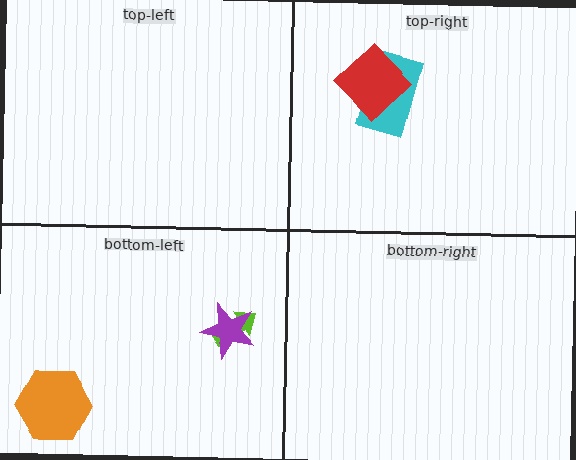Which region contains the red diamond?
The top-right region.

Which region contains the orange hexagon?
The bottom-left region.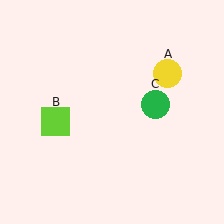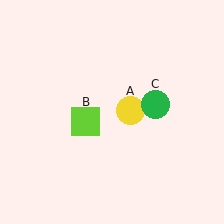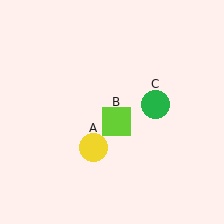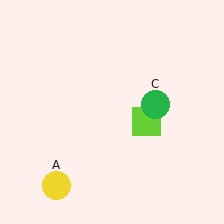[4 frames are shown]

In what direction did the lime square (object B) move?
The lime square (object B) moved right.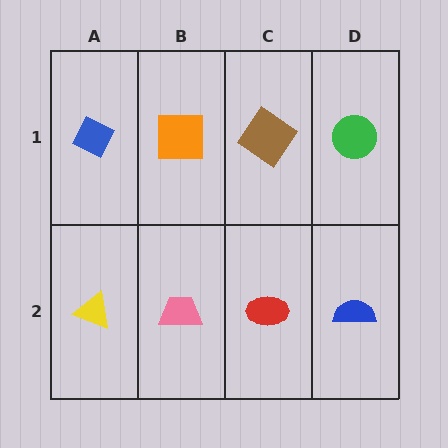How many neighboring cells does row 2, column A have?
2.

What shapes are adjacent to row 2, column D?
A green circle (row 1, column D), a red ellipse (row 2, column C).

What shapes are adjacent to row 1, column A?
A yellow triangle (row 2, column A), an orange square (row 1, column B).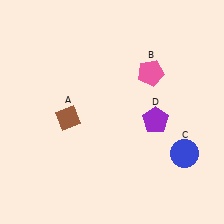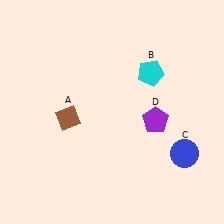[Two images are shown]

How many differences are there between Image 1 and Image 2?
There is 1 difference between the two images.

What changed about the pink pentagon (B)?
In Image 1, B is pink. In Image 2, it changed to cyan.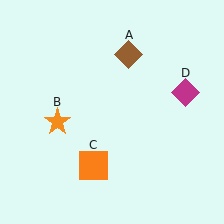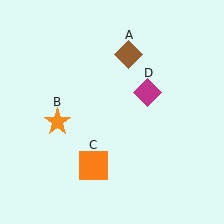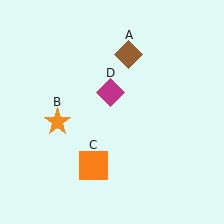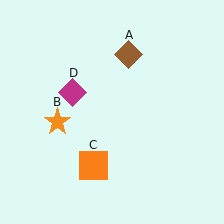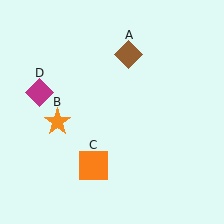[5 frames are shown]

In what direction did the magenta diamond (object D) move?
The magenta diamond (object D) moved left.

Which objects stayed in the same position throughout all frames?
Brown diamond (object A) and orange star (object B) and orange square (object C) remained stationary.